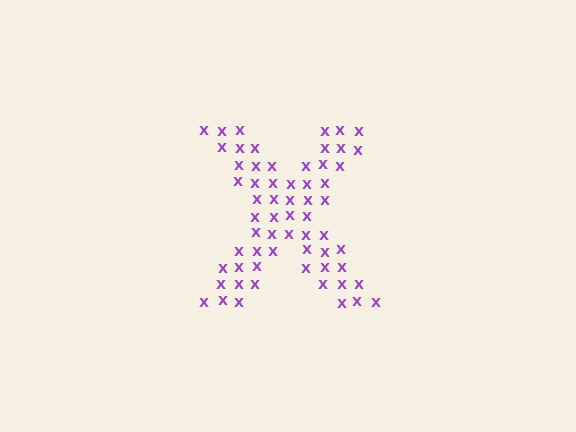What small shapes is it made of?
It is made of small letter X's.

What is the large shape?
The large shape is the letter X.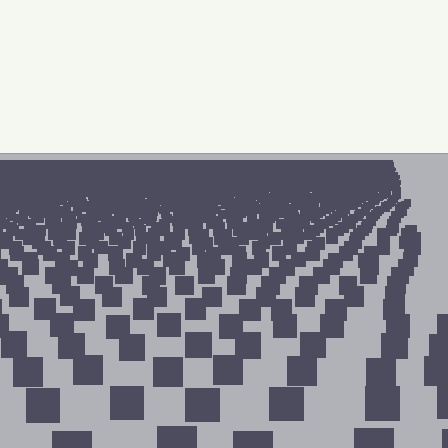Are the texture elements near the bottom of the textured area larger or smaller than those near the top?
Larger. Near the bottom, elements are closer to the viewer and appear at a bigger on-screen size.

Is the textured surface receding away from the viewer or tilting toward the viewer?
The surface is receding away from the viewer. Texture elements get smaller and denser toward the top.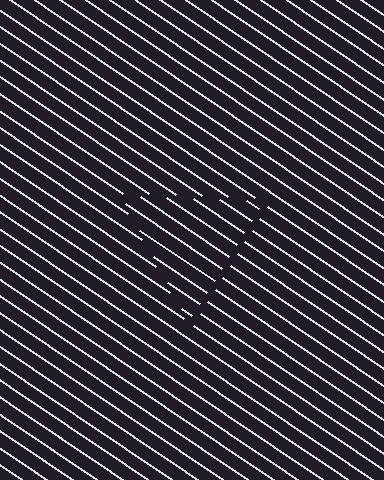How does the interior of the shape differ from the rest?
The interior of the shape contains the same grating, shifted by half a period — the contour is defined by the phase discontinuity where line-ends from the inner and outer gratings abut.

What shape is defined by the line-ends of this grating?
An illusory triangle. The interior of the shape contains the same grating, shifted by half a period — the contour is defined by the phase discontinuity where line-ends from the inner and outer gratings abut.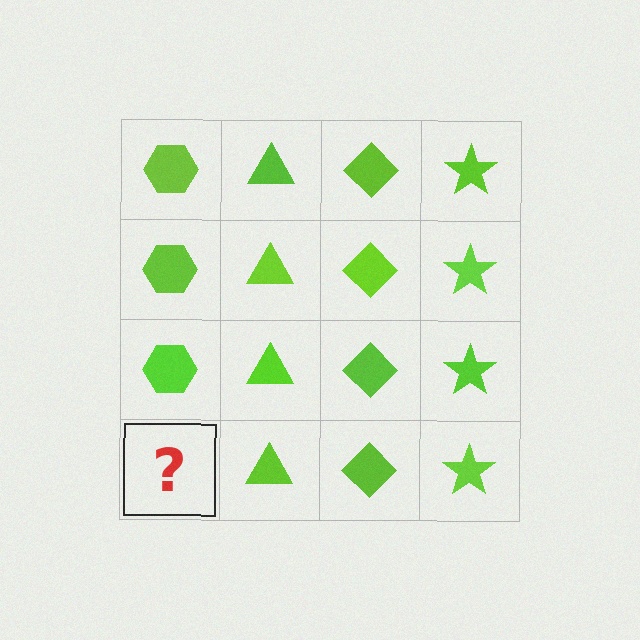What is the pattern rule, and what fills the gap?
The rule is that each column has a consistent shape. The gap should be filled with a lime hexagon.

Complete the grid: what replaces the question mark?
The question mark should be replaced with a lime hexagon.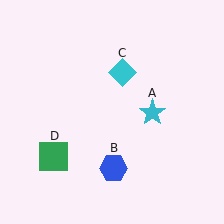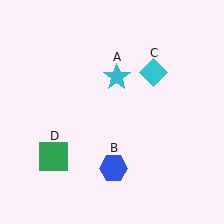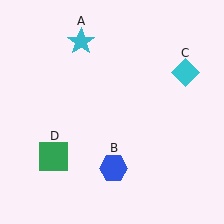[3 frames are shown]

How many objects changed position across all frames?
2 objects changed position: cyan star (object A), cyan diamond (object C).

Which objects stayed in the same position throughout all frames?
Blue hexagon (object B) and green square (object D) remained stationary.